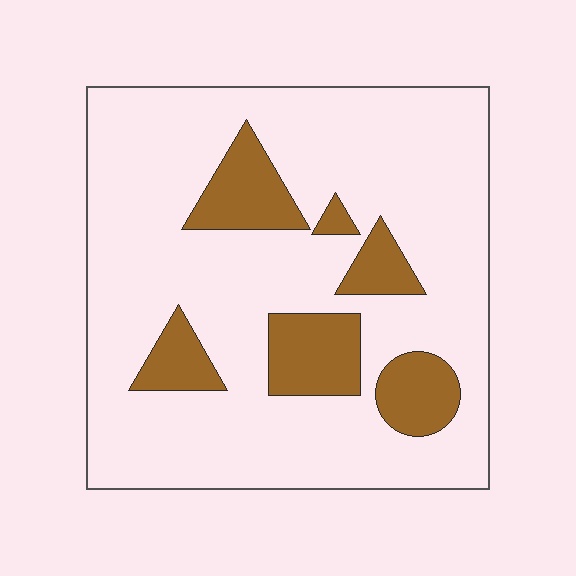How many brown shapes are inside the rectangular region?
6.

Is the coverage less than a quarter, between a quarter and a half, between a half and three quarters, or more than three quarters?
Less than a quarter.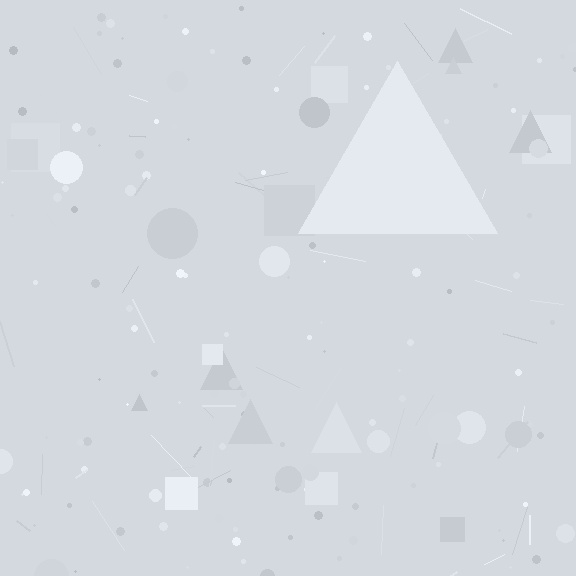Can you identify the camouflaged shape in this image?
The camouflaged shape is a triangle.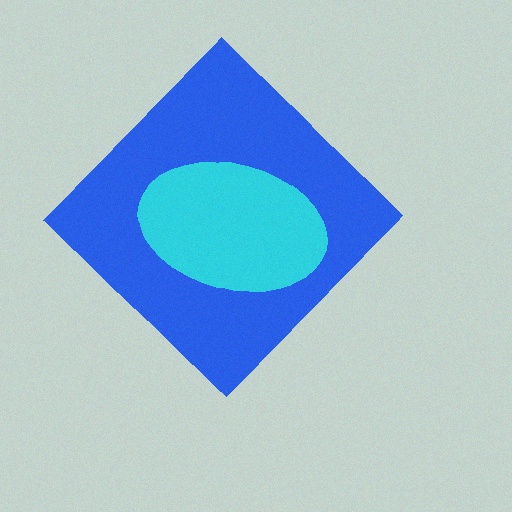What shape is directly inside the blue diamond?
The cyan ellipse.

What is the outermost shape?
The blue diamond.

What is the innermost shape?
The cyan ellipse.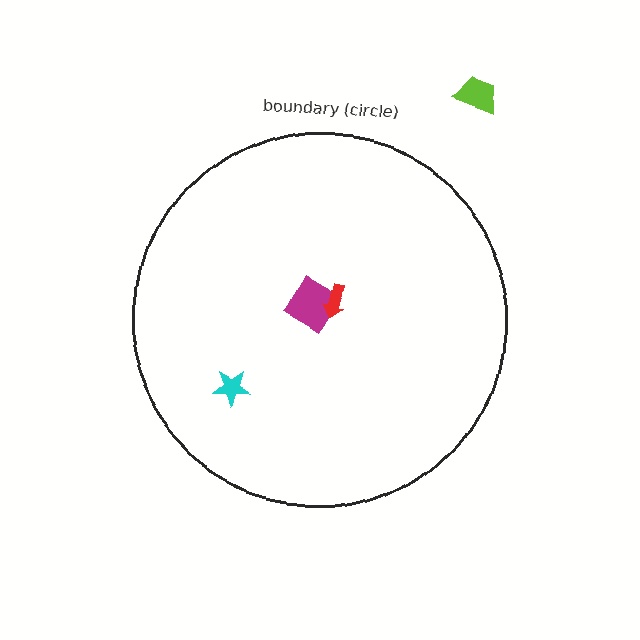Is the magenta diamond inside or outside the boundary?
Inside.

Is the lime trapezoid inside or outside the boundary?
Outside.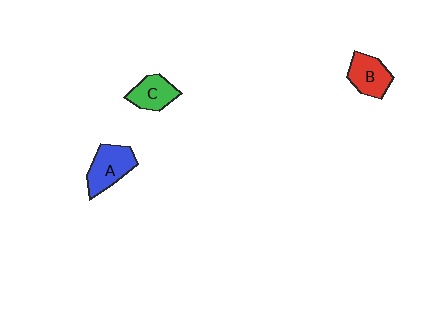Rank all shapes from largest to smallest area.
From largest to smallest: A (blue), B (red), C (green).